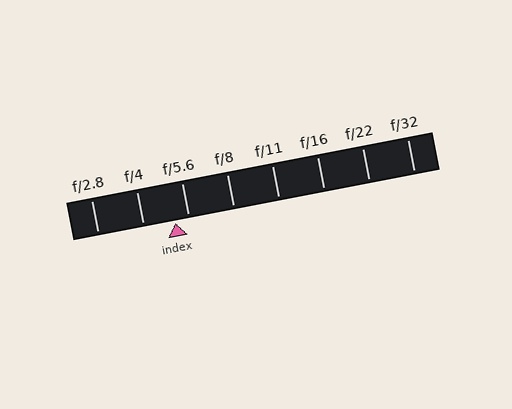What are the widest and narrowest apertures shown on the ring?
The widest aperture shown is f/2.8 and the narrowest is f/32.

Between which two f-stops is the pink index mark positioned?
The index mark is between f/4 and f/5.6.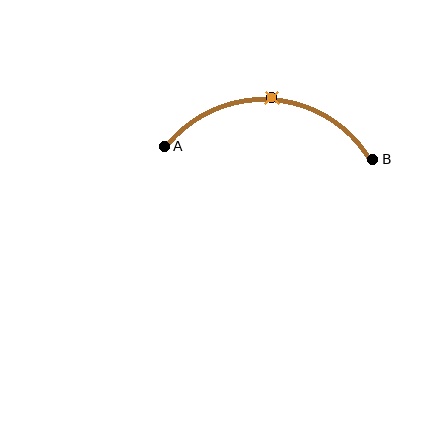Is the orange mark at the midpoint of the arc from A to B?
Yes. The orange mark lies on the arc at equal arc-length from both A and B — it is the arc midpoint.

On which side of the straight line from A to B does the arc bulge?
The arc bulges above the straight line connecting A and B.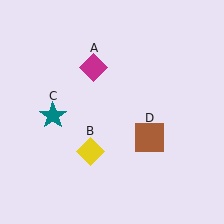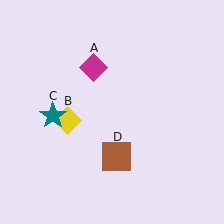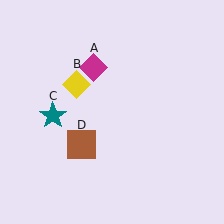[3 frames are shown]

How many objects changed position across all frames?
2 objects changed position: yellow diamond (object B), brown square (object D).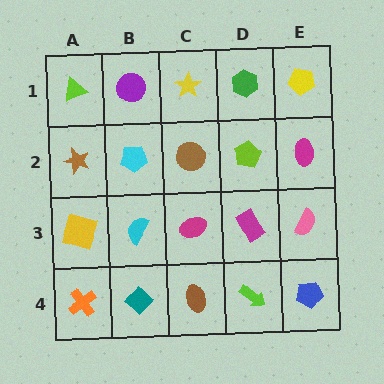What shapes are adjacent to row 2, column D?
A green hexagon (row 1, column D), a magenta rectangle (row 3, column D), a brown circle (row 2, column C), a magenta ellipse (row 2, column E).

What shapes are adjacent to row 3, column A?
A brown star (row 2, column A), an orange cross (row 4, column A), a cyan semicircle (row 3, column B).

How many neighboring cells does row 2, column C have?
4.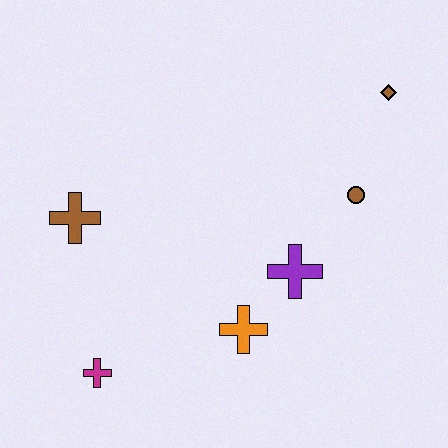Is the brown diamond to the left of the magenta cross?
No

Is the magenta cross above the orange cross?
No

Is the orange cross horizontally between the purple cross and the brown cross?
Yes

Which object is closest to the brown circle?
The purple cross is closest to the brown circle.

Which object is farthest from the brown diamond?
The magenta cross is farthest from the brown diamond.